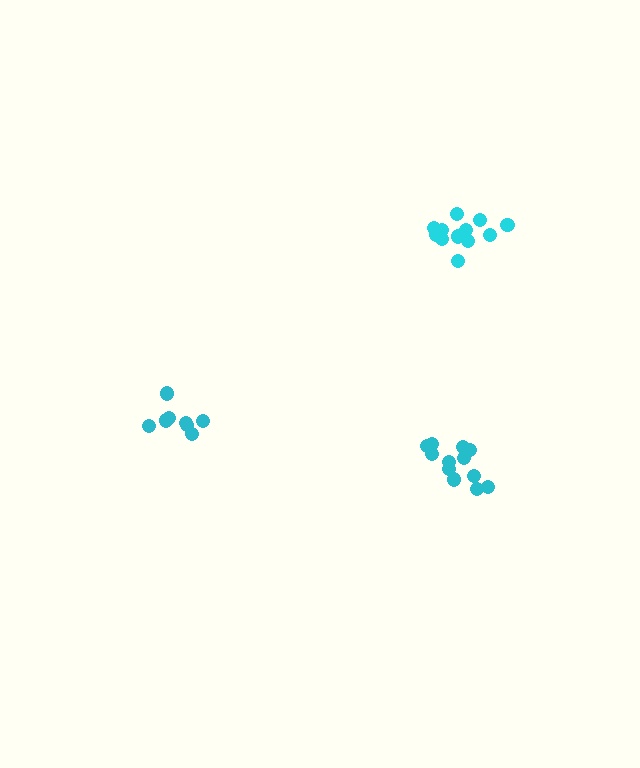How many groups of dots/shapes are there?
There are 3 groups.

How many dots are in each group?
Group 1: 12 dots, Group 2: 12 dots, Group 3: 8 dots (32 total).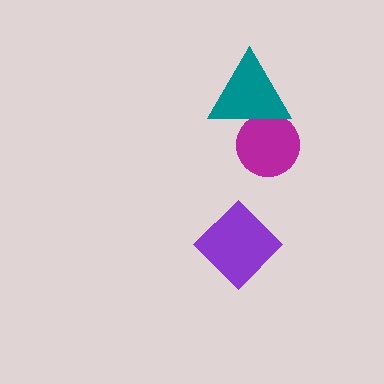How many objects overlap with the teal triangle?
1 object overlaps with the teal triangle.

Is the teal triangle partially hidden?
No, no other shape covers it.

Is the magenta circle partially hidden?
Yes, it is partially covered by another shape.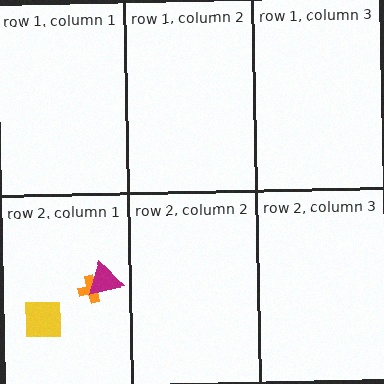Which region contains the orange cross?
The row 2, column 1 region.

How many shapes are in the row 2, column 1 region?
3.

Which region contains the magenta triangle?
The row 2, column 1 region.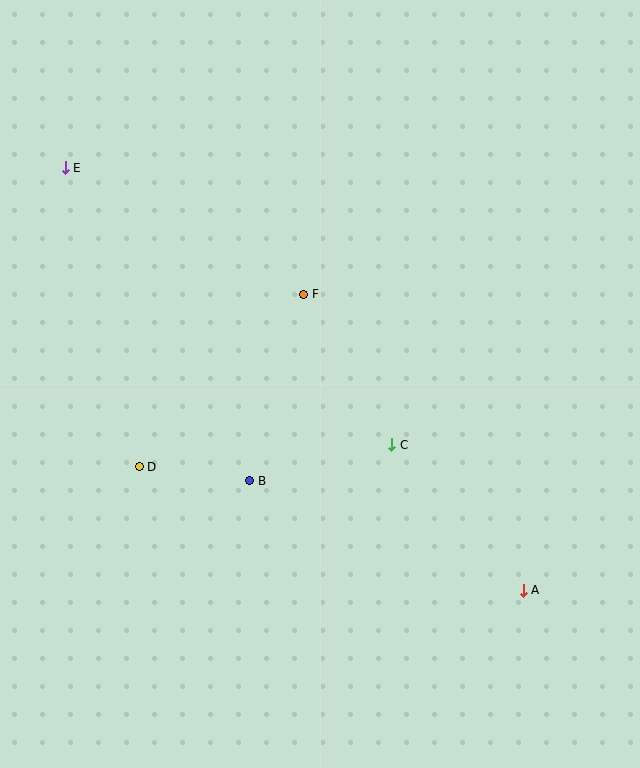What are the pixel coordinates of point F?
Point F is at (304, 294).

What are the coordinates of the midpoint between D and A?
The midpoint between D and A is at (331, 529).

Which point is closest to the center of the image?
Point F at (304, 294) is closest to the center.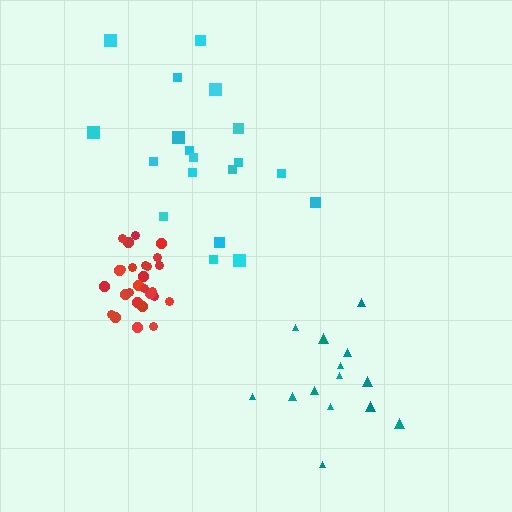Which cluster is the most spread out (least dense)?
Cyan.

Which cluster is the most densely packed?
Red.